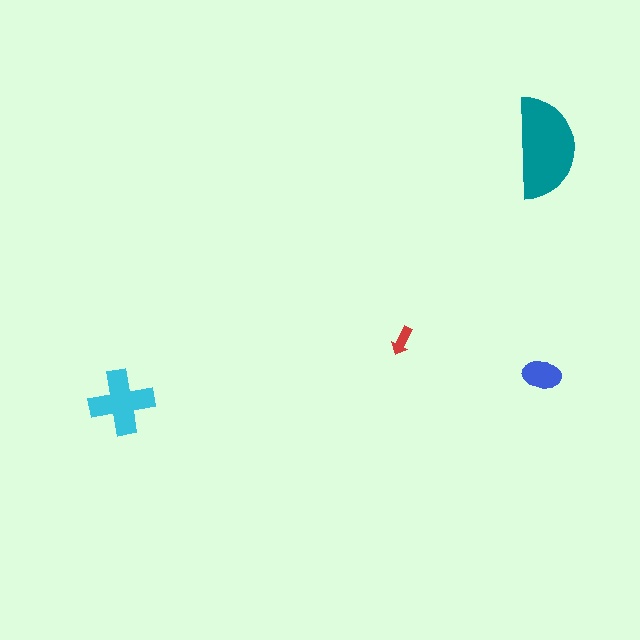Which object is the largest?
The teal semicircle.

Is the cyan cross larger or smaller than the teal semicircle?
Smaller.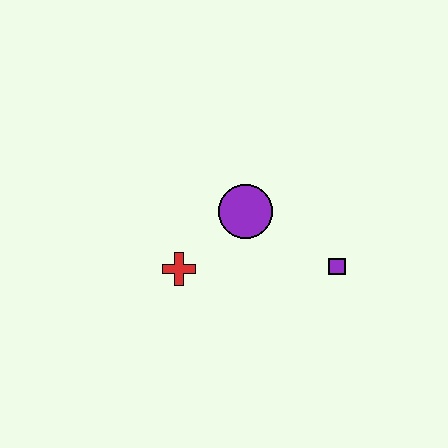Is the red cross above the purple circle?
No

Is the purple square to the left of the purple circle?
No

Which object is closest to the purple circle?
The red cross is closest to the purple circle.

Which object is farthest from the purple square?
The red cross is farthest from the purple square.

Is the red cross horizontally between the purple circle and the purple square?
No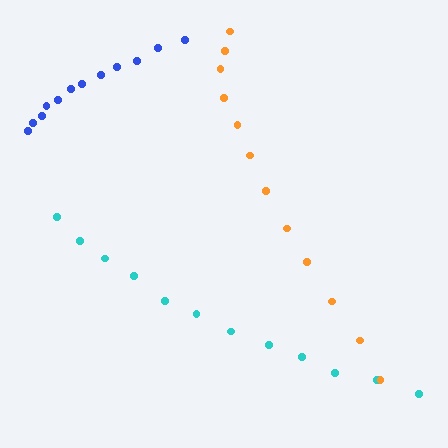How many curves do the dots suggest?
There are 3 distinct paths.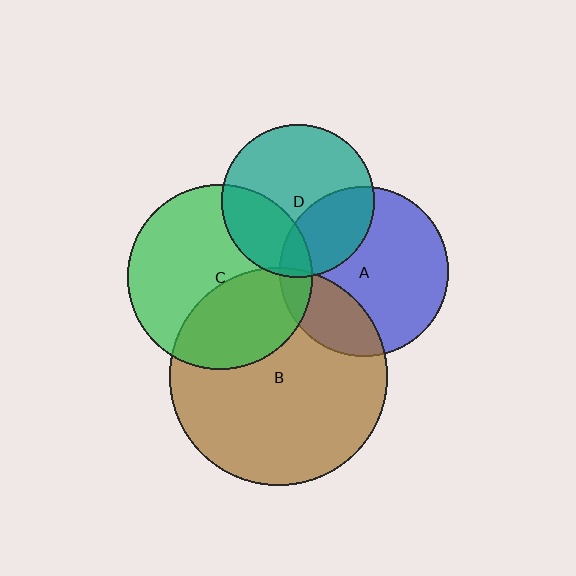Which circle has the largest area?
Circle B (brown).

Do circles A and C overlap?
Yes.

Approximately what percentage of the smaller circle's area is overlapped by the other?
Approximately 10%.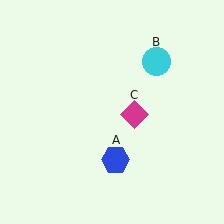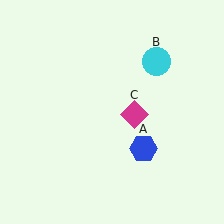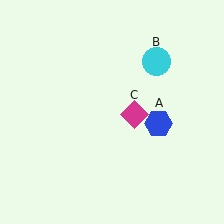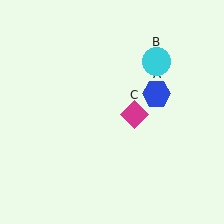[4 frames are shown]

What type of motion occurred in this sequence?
The blue hexagon (object A) rotated counterclockwise around the center of the scene.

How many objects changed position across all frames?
1 object changed position: blue hexagon (object A).